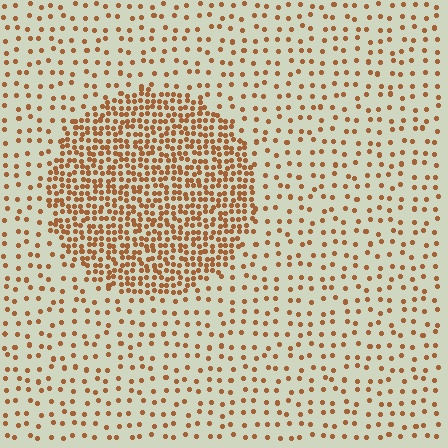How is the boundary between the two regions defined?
The boundary is defined by a change in element density (approximately 3.0x ratio). All elements are the same color, size, and shape.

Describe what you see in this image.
The image contains small brown elements arranged at two different densities. A circle-shaped region is visible where the elements are more densely packed than the surrounding area.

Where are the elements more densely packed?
The elements are more densely packed inside the circle boundary.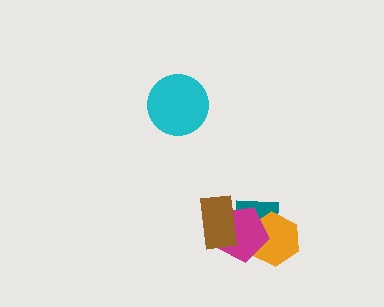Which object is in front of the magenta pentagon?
The brown rectangle is in front of the magenta pentagon.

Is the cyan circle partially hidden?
No, no other shape covers it.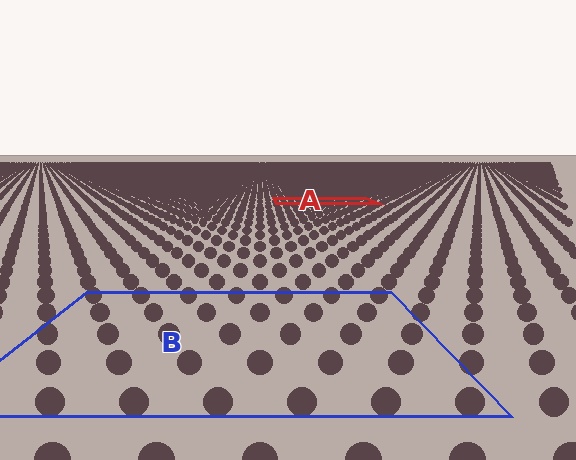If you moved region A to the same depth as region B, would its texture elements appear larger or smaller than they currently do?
They would appear larger. At a closer depth, the same texture elements are projected at a bigger on-screen size.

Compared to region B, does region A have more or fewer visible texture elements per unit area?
Region A has more texture elements per unit area — they are packed more densely because it is farther away.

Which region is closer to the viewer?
Region B is closer. The texture elements there are larger and more spread out.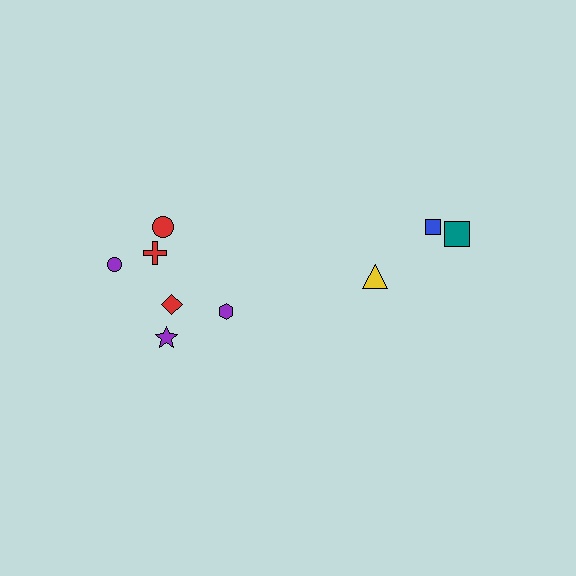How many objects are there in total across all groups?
There are 9 objects.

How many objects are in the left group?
There are 6 objects.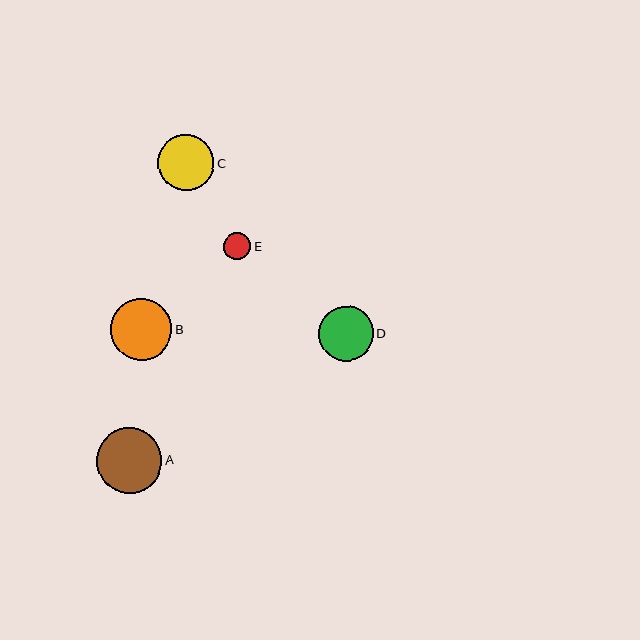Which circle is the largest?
Circle A is the largest with a size of approximately 65 pixels.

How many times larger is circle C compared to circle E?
Circle C is approximately 2.0 times the size of circle E.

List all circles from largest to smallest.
From largest to smallest: A, B, C, D, E.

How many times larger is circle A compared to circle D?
Circle A is approximately 1.2 times the size of circle D.